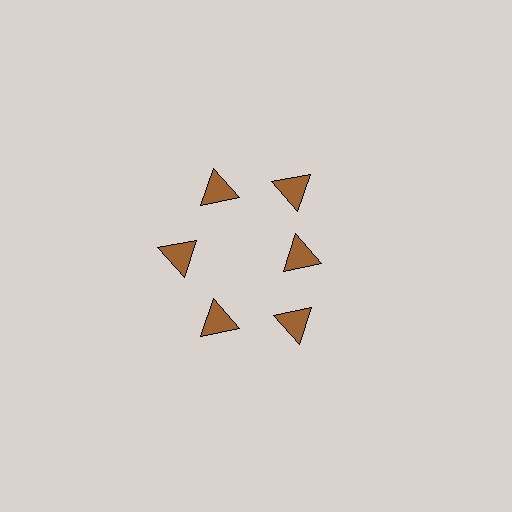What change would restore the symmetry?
The symmetry would be restored by moving it outward, back onto the ring so that all 6 triangles sit at equal angles and equal distance from the center.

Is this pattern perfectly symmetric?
No. The 6 brown triangles are arranged in a ring, but one element near the 3 o'clock position is pulled inward toward the center, breaking the 6-fold rotational symmetry.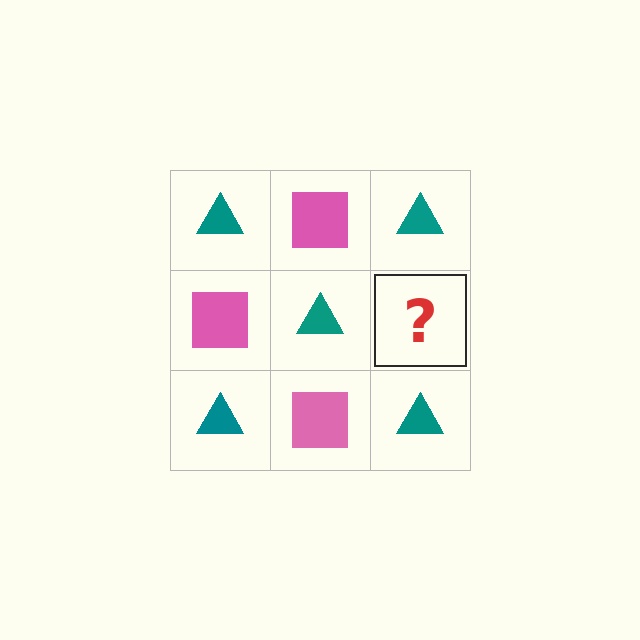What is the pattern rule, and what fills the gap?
The rule is that it alternates teal triangle and pink square in a checkerboard pattern. The gap should be filled with a pink square.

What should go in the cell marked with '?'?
The missing cell should contain a pink square.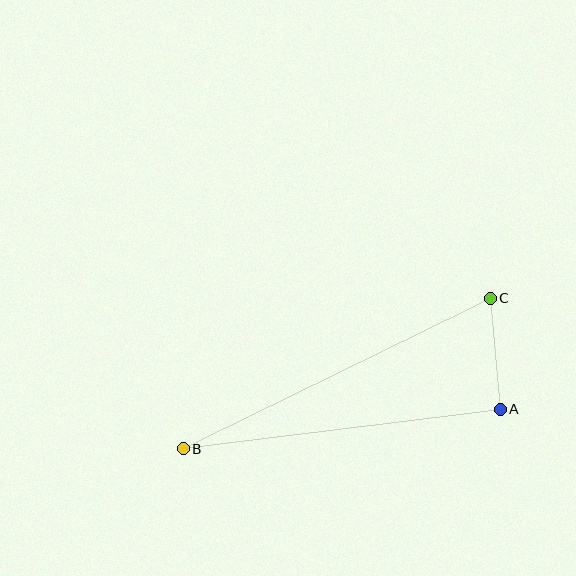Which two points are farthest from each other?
Points B and C are farthest from each other.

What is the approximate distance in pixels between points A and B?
The distance between A and B is approximately 319 pixels.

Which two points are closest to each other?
Points A and C are closest to each other.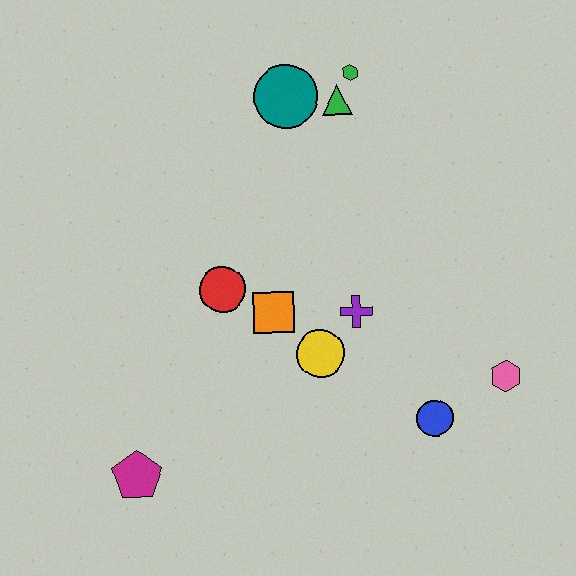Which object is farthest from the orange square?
The green hexagon is farthest from the orange square.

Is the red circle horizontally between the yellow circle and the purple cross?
No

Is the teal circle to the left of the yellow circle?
Yes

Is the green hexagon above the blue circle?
Yes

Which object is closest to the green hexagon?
The green triangle is closest to the green hexagon.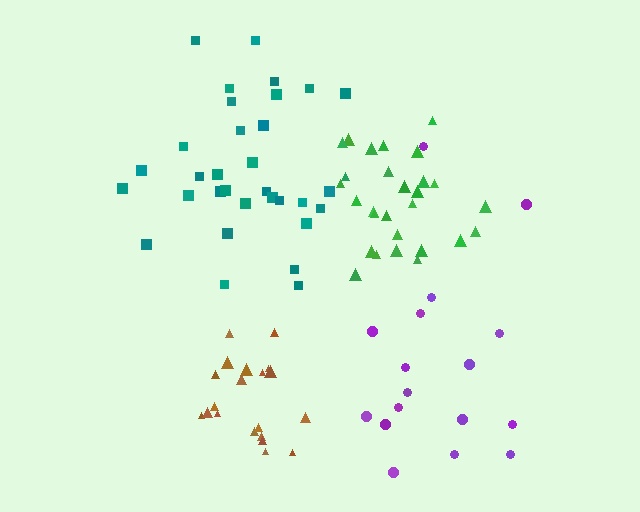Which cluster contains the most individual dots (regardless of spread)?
Teal (32).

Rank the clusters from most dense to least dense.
brown, green, teal, purple.